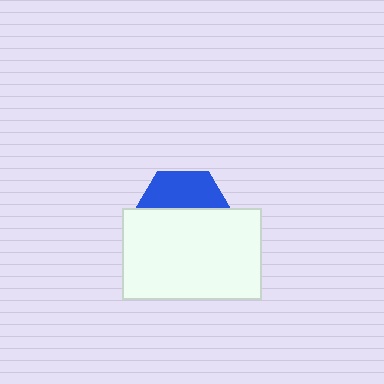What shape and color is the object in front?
The object in front is a white rectangle.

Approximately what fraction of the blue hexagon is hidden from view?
Roughly 62% of the blue hexagon is hidden behind the white rectangle.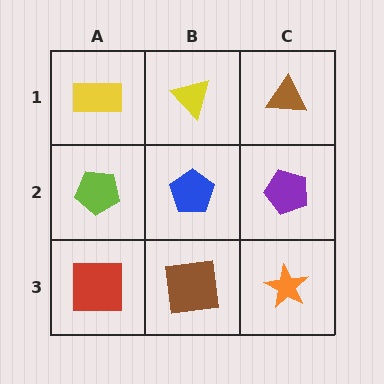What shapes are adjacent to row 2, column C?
A brown triangle (row 1, column C), an orange star (row 3, column C), a blue pentagon (row 2, column B).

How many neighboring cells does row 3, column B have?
3.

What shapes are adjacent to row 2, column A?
A yellow rectangle (row 1, column A), a red square (row 3, column A), a blue pentagon (row 2, column B).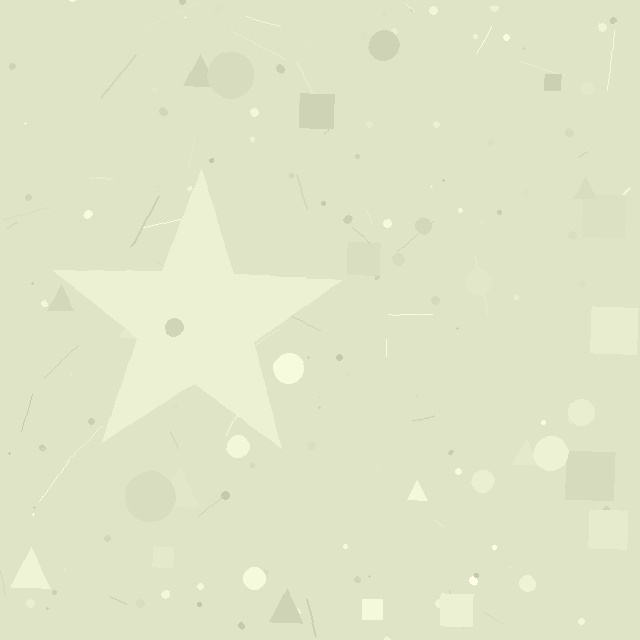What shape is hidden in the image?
A star is hidden in the image.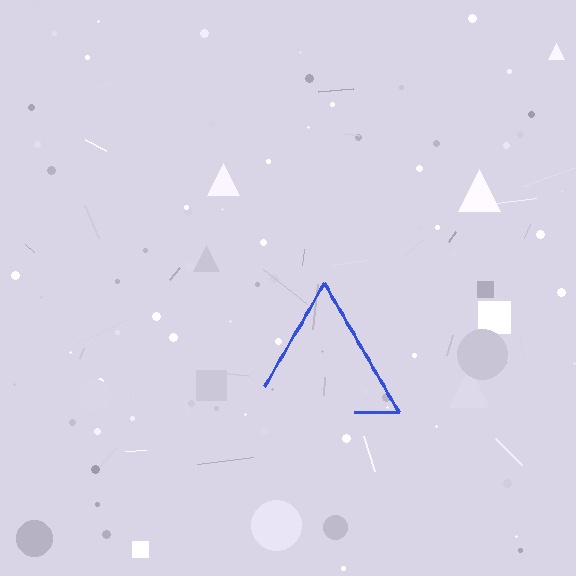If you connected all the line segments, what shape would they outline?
They would outline a triangle.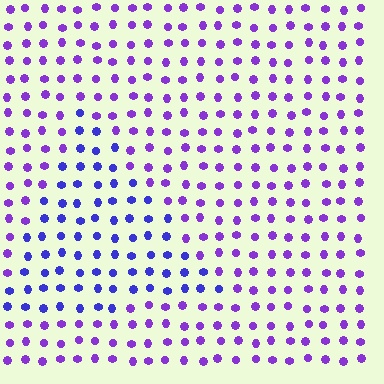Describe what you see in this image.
The image is filled with small purple elements in a uniform arrangement. A triangle-shaped region is visible where the elements are tinted to a slightly different hue, forming a subtle color boundary.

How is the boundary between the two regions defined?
The boundary is defined purely by a slight shift in hue (about 31 degrees). Spacing, size, and orientation are identical on both sides.